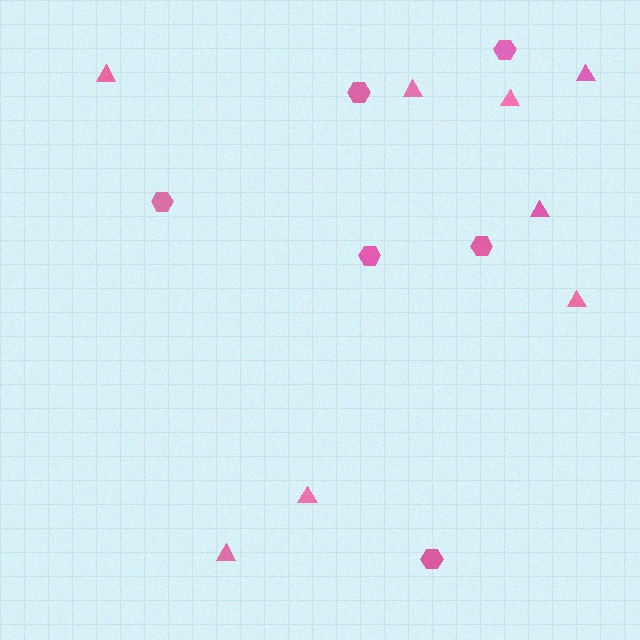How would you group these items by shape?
There are 2 groups: one group of hexagons (6) and one group of triangles (8).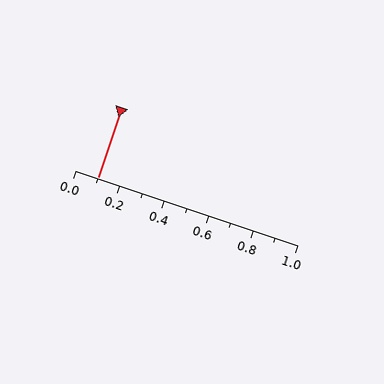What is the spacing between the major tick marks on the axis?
The major ticks are spaced 0.2 apart.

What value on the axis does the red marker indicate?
The marker indicates approximately 0.1.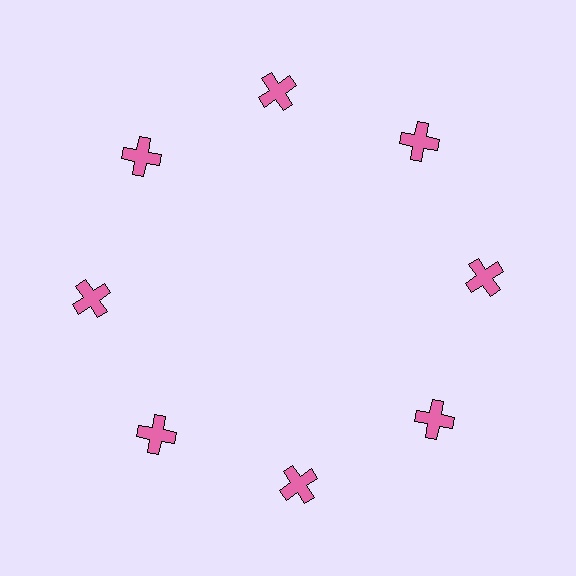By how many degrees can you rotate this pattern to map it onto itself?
The pattern maps onto itself every 45 degrees of rotation.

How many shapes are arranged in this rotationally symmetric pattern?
There are 8 shapes, arranged in 8 groups of 1.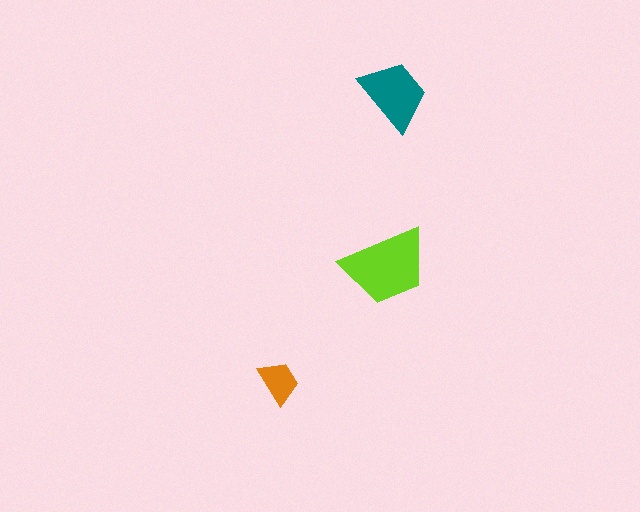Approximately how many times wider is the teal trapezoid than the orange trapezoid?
About 1.5 times wider.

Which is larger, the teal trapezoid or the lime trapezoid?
The lime one.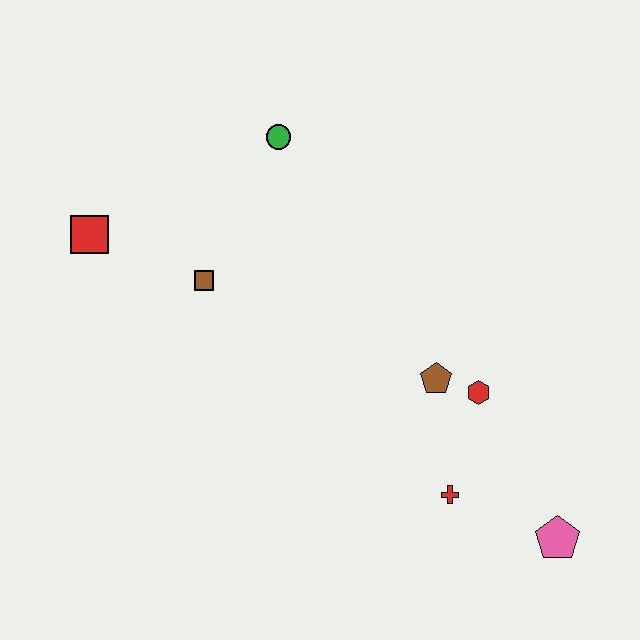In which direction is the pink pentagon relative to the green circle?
The pink pentagon is below the green circle.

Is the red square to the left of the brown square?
Yes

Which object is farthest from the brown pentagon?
The red square is farthest from the brown pentagon.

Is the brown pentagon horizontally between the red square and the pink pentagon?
Yes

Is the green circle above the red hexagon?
Yes